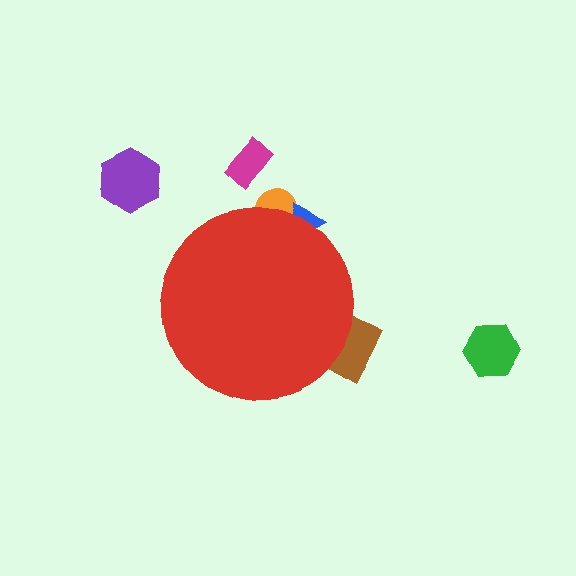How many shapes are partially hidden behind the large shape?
3 shapes are partially hidden.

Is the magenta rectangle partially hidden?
No, the magenta rectangle is fully visible.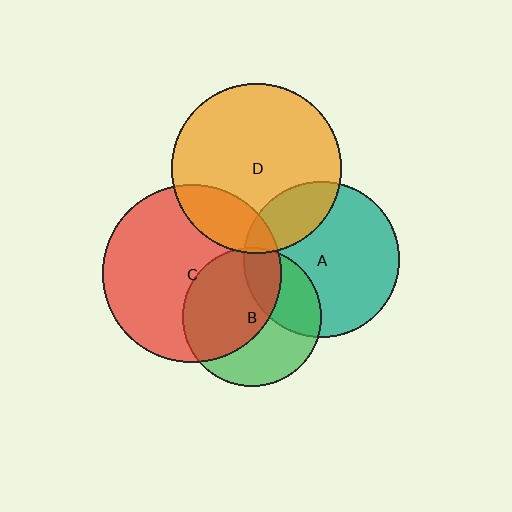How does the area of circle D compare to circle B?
Approximately 1.5 times.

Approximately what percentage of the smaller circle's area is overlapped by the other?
Approximately 30%.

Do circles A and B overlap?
Yes.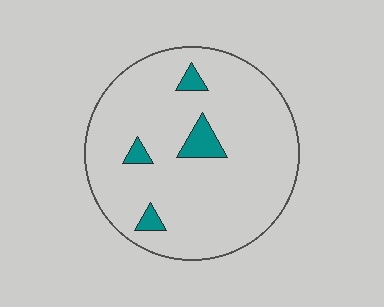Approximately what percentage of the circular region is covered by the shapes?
Approximately 5%.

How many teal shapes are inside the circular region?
4.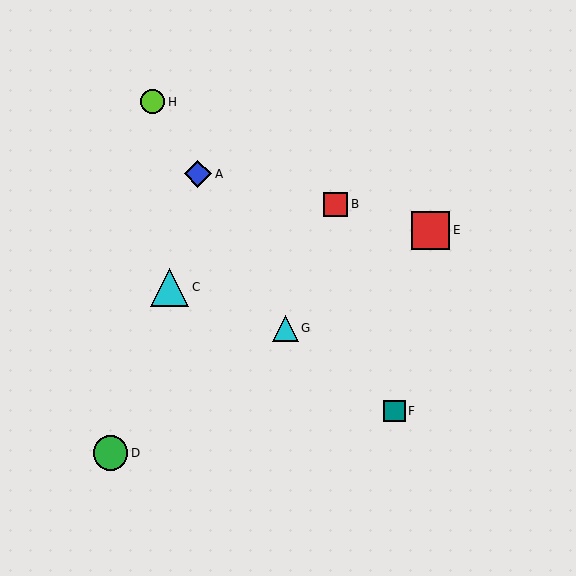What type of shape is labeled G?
Shape G is a cyan triangle.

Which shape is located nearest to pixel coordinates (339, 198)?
The red square (labeled B) at (336, 204) is nearest to that location.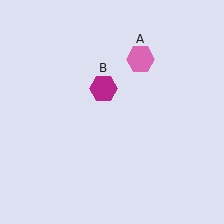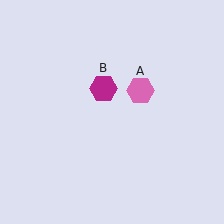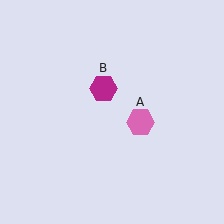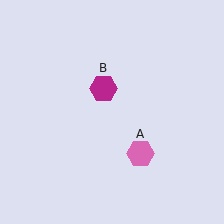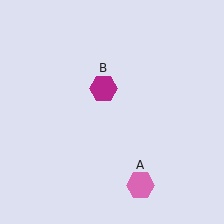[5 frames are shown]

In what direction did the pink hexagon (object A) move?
The pink hexagon (object A) moved down.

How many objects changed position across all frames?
1 object changed position: pink hexagon (object A).